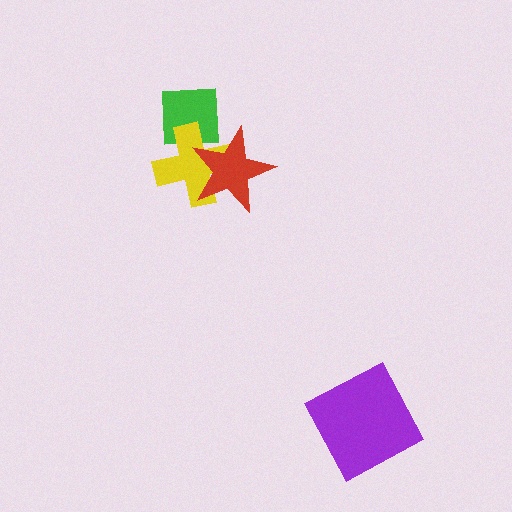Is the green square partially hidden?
Yes, it is partially covered by another shape.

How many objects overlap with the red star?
2 objects overlap with the red star.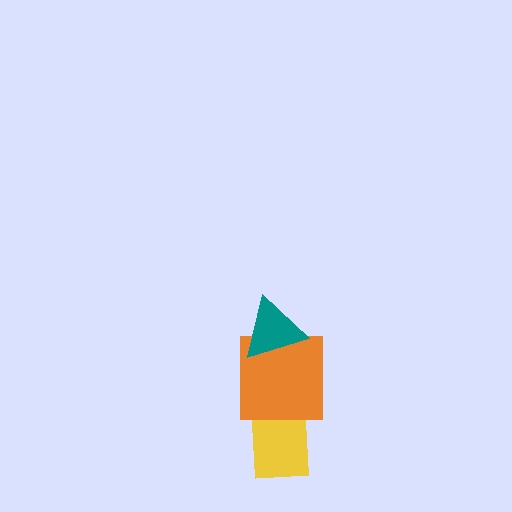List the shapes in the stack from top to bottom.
From top to bottom: the teal triangle, the orange square, the yellow rectangle.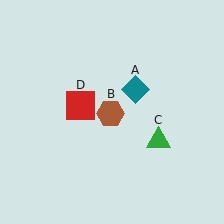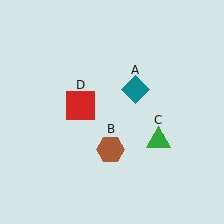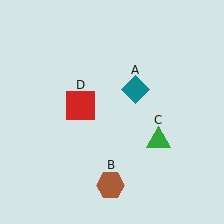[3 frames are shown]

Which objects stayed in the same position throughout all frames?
Teal diamond (object A) and green triangle (object C) and red square (object D) remained stationary.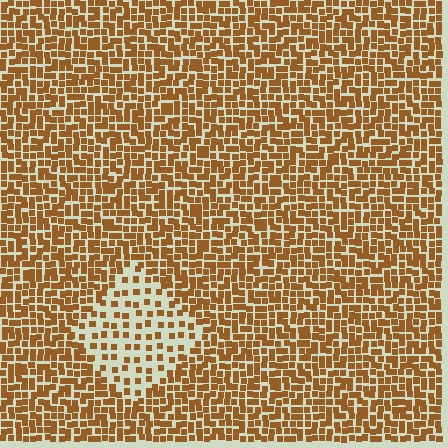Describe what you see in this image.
The image contains small brown elements arranged at two different densities. A diamond-shaped region is visible where the elements are less densely packed than the surrounding area.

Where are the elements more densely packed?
The elements are more densely packed outside the diamond boundary.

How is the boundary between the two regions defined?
The boundary is defined by a change in element density (approximately 2.3x ratio). All elements are the same color, size, and shape.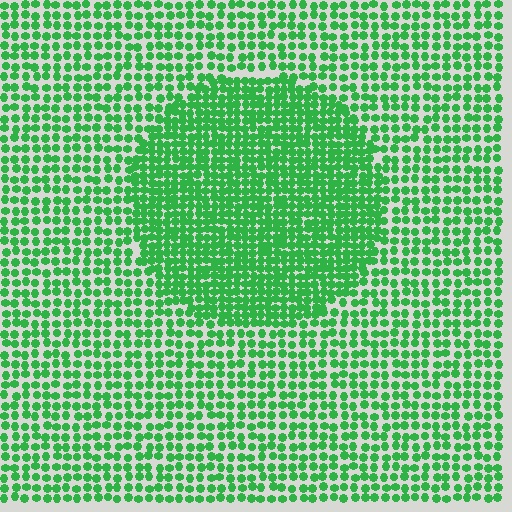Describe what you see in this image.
The image contains small green elements arranged at two different densities. A circle-shaped region is visible where the elements are more densely packed than the surrounding area.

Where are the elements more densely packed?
The elements are more densely packed inside the circle boundary.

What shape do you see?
I see a circle.